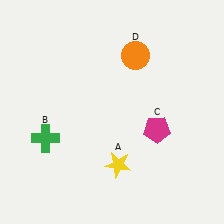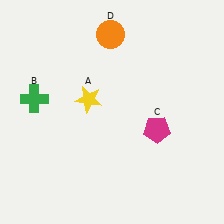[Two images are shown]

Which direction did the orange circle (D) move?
The orange circle (D) moved left.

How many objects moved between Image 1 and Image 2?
3 objects moved between the two images.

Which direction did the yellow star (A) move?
The yellow star (A) moved up.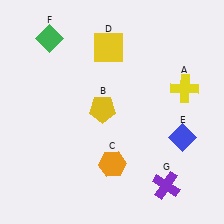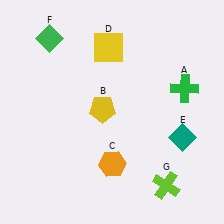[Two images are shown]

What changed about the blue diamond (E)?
In Image 1, E is blue. In Image 2, it changed to teal.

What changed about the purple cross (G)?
In Image 1, G is purple. In Image 2, it changed to lime.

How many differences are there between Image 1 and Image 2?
There are 3 differences between the two images.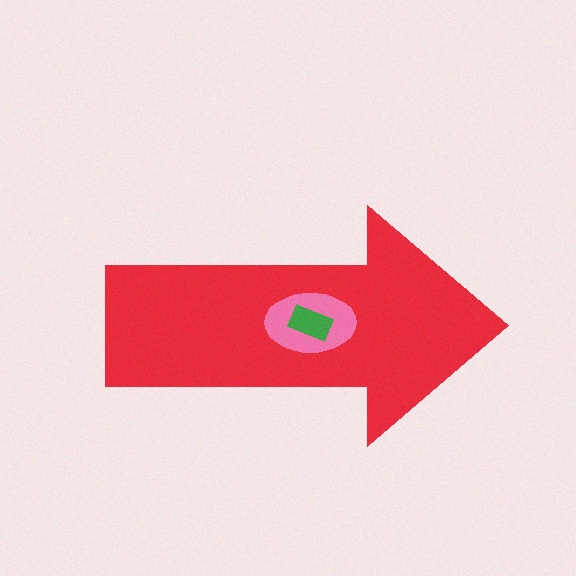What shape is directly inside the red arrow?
The pink ellipse.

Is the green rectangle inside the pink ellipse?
Yes.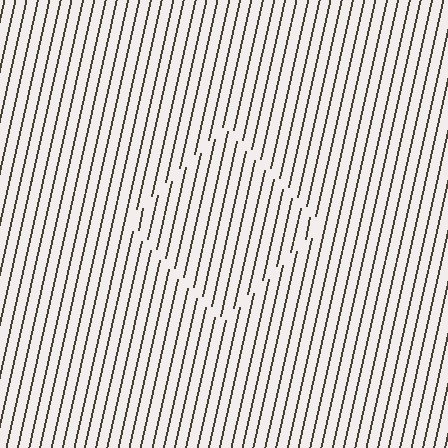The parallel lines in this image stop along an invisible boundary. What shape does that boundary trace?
An illusory square. The interior of the shape contains the same grating, shifted by half a period — the contour is defined by the phase discontinuity where line-ends from the inner and outer gratings abut.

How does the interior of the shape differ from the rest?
The interior of the shape contains the same grating, shifted by half a period — the contour is defined by the phase discontinuity where line-ends from the inner and outer gratings abut.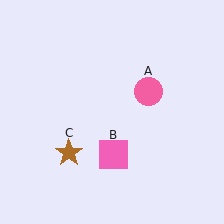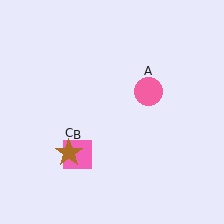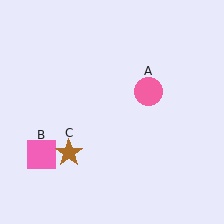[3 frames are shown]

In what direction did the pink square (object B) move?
The pink square (object B) moved left.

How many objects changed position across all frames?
1 object changed position: pink square (object B).